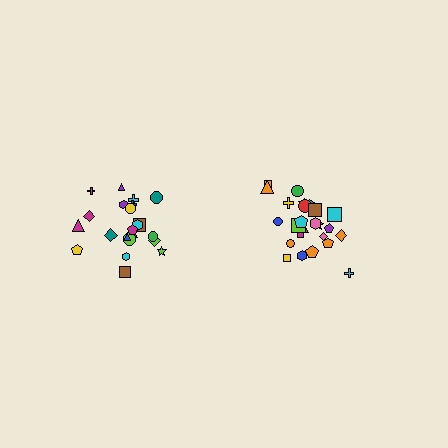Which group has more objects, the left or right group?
The right group.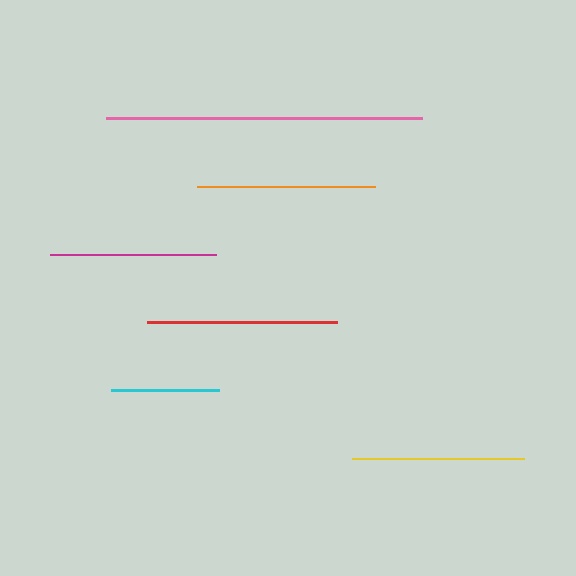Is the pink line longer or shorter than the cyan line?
The pink line is longer than the cyan line.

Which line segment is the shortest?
The cyan line is the shortest at approximately 108 pixels.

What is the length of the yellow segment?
The yellow segment is approximately 171 pixels long.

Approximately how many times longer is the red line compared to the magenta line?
The red line is approximately 1.1 times the length of the magenta line.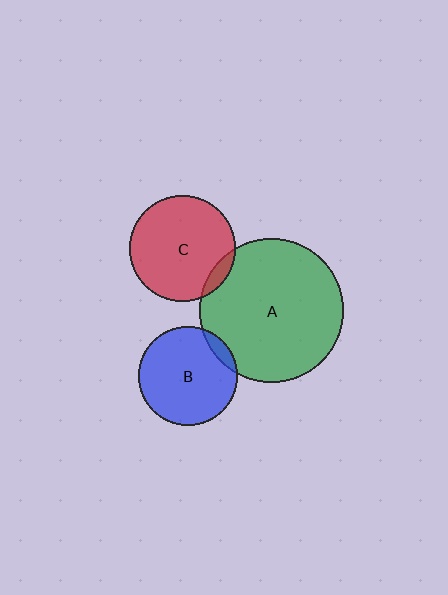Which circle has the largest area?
Circle A (green).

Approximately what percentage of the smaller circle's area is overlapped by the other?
Approximately 10%.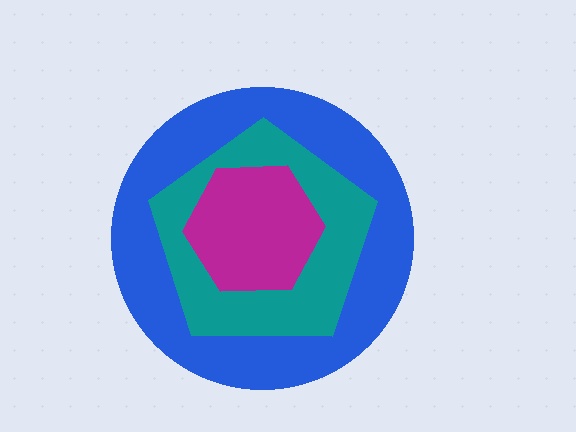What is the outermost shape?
The blue circle.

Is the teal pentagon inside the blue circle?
Yes.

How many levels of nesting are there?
3.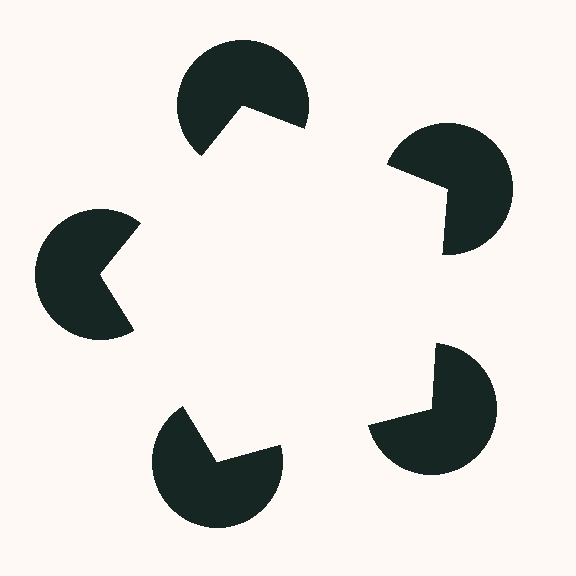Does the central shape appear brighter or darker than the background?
It typically appears slightly brighter than the background, even though no actual brightness change is drawn.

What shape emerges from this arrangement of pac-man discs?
An illusory pentagon — its edges are inferred from the aligned wedge cuts in the pac-man discs, not physically drawn.